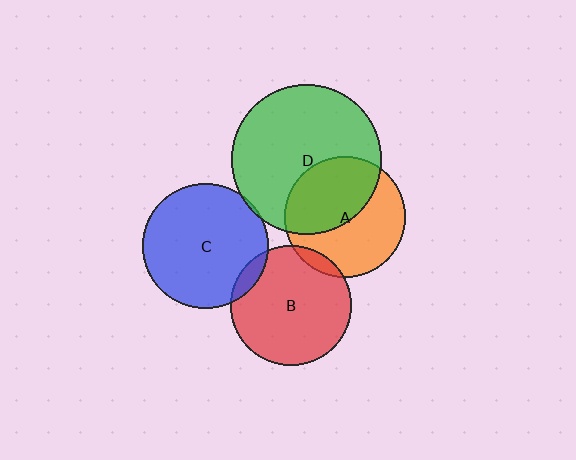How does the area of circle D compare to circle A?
Approximately 1.5 times.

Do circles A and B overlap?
Yes.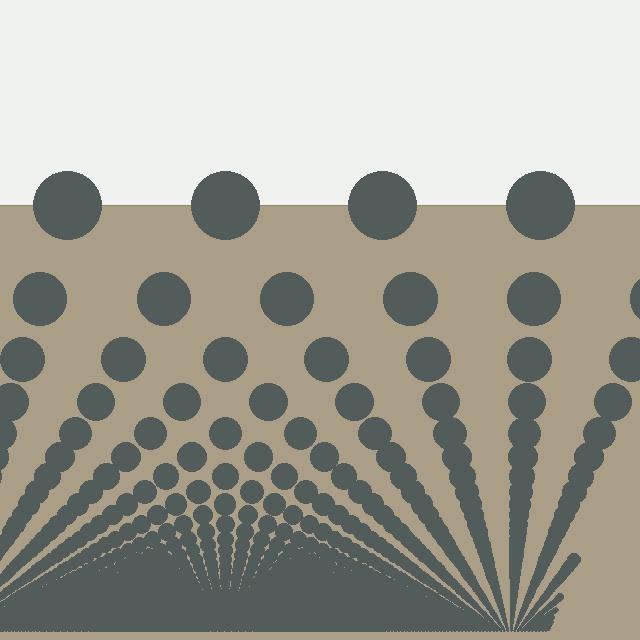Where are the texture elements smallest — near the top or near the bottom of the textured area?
Near the bottom.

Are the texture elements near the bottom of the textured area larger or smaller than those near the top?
Smaller. The gradient is inverted — elements near the bottom are smaller and denser.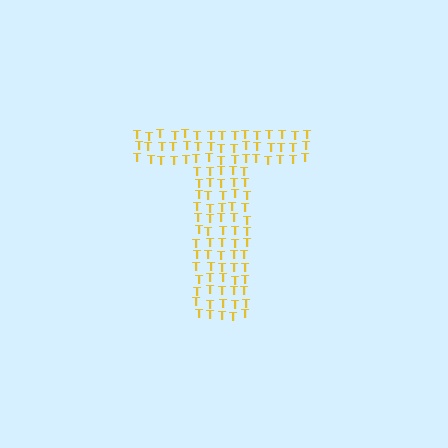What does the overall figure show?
The overall figure shows the letter T.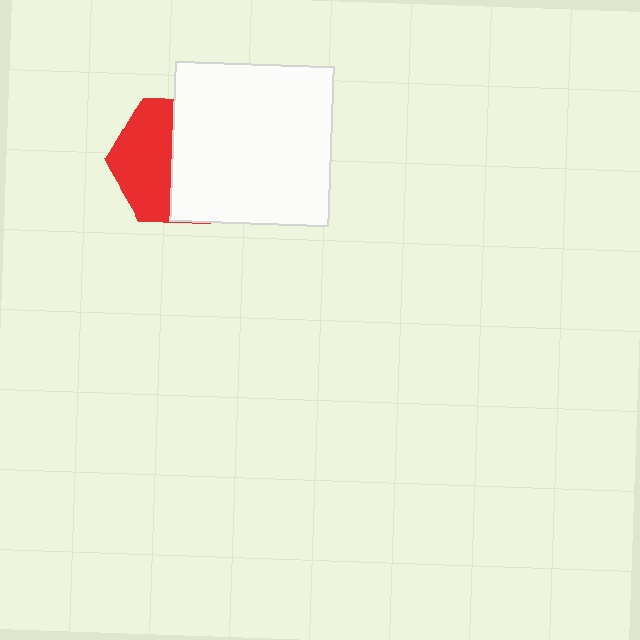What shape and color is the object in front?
The object in front is a white square.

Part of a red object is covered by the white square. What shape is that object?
It is a hexagon.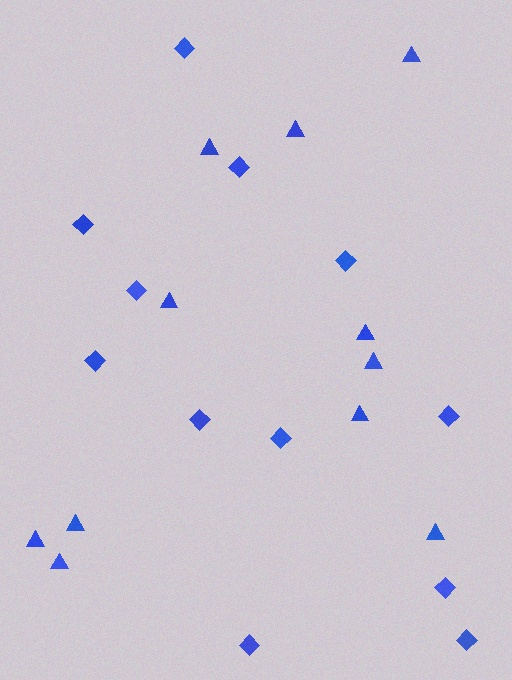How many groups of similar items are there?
There are 2 groups: one group of triangles (11) and one group of diamonds (12).